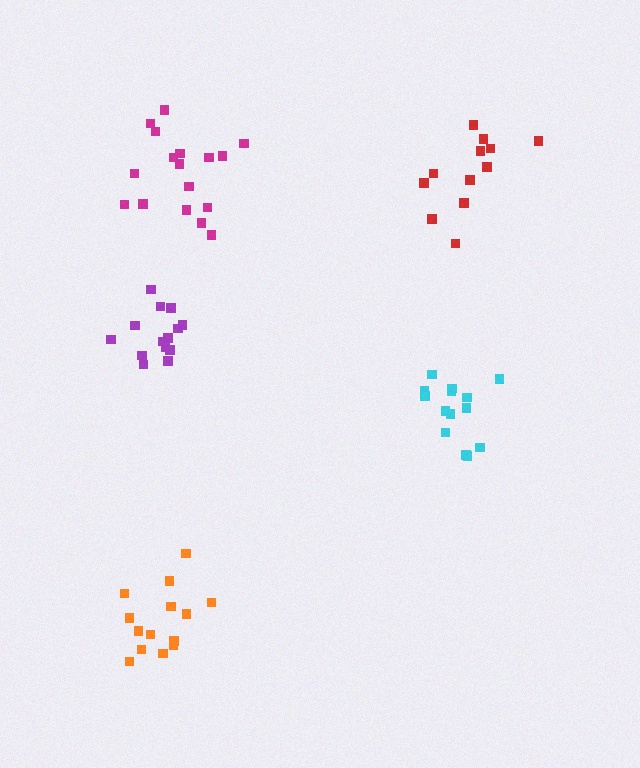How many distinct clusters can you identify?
There are 5 distinct clusters.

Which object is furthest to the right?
The red cluster is rightmost.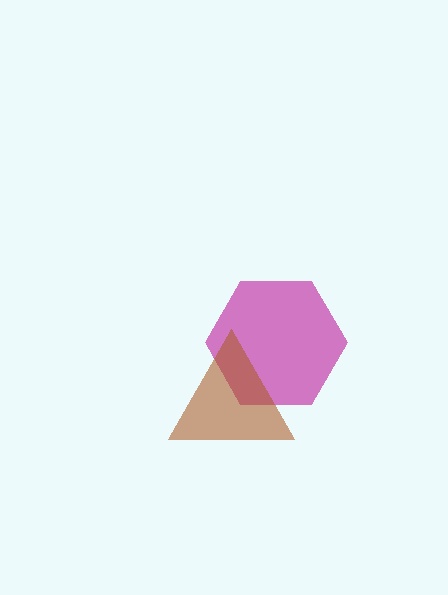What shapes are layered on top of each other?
The layered shapes are: a magenta hexagon, a brown triangle.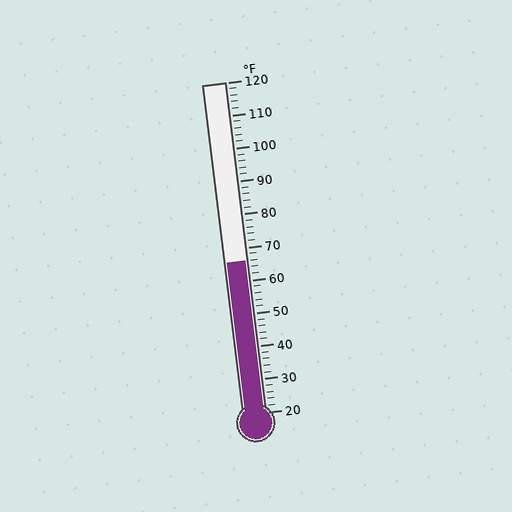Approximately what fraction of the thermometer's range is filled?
The thermometer is filled to approximately 45% of its range.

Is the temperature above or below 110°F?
The temperature is below 110°F.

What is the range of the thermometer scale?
The thermometer scale ranges from 20°F to 120°F.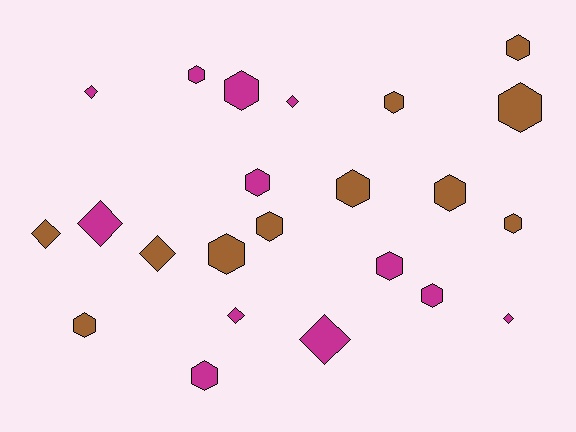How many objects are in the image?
There are 23 objects.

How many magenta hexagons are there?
There are 6 magenta hexagons.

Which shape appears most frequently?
Hexagon, with 15 objects.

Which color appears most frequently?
Magenta, with 12 objects.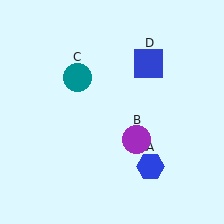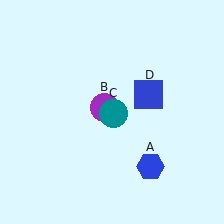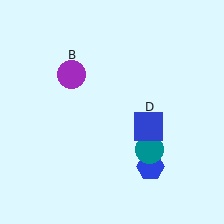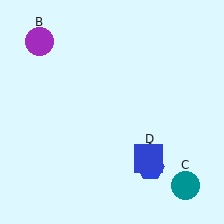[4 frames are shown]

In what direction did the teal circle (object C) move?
The teal circle (object C) moved down and to the right.